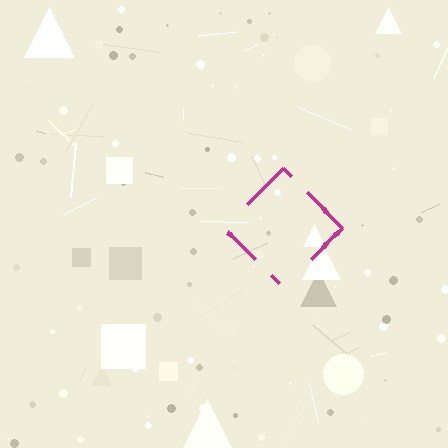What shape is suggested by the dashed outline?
The dashed outline suggests a diamond.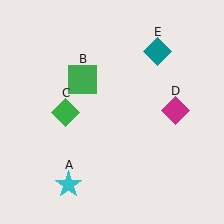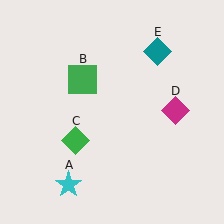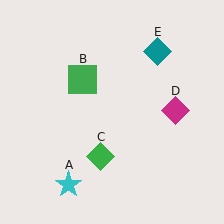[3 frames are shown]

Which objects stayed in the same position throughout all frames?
Cyan star (object A) and green square (object B) and magenta diamond (object D) and teal diamond (object E) remained stationary.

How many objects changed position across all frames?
1 object changed position: green diamond (object C).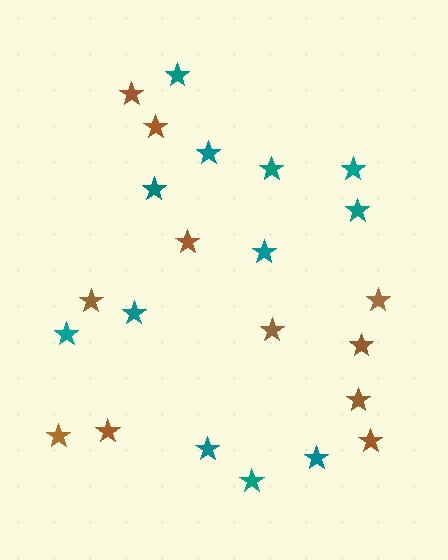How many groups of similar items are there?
There are 2 groups: one group of teal stars (12) and one group of brown stars (11).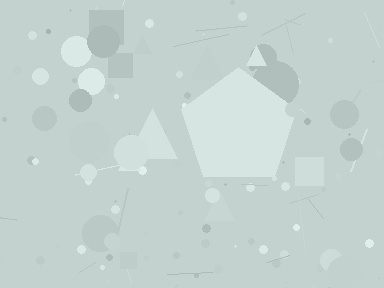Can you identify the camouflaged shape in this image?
The camouflaged shape is a pentagon.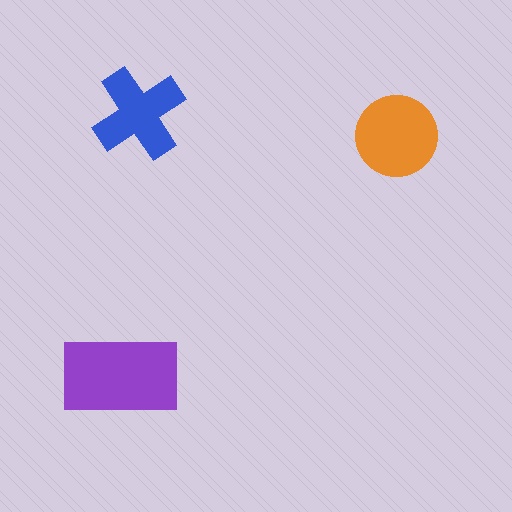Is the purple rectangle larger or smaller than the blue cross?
Larger.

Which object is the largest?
The purple rectangle.